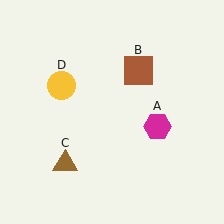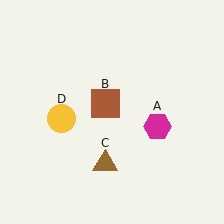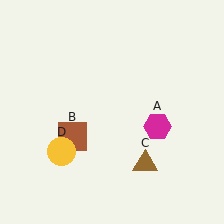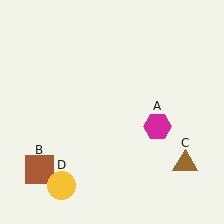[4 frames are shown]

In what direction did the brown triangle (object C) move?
The brown triangle (object C) moved right.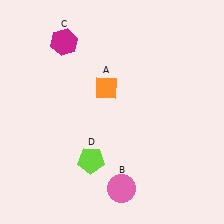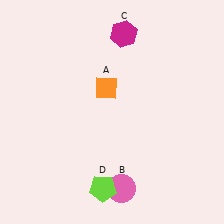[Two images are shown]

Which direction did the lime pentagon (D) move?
The lime pentagon (D) moved down.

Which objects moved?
The objects that moved are: the magenta hexagon (C), the lime pentagon (D).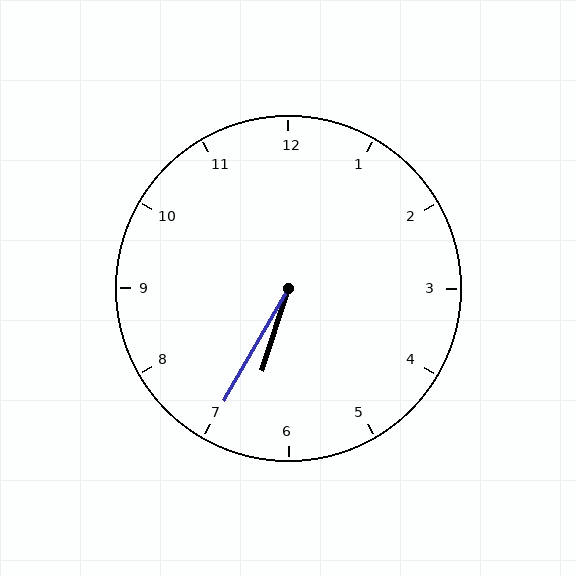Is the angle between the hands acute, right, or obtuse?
It is acute.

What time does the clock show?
6:35.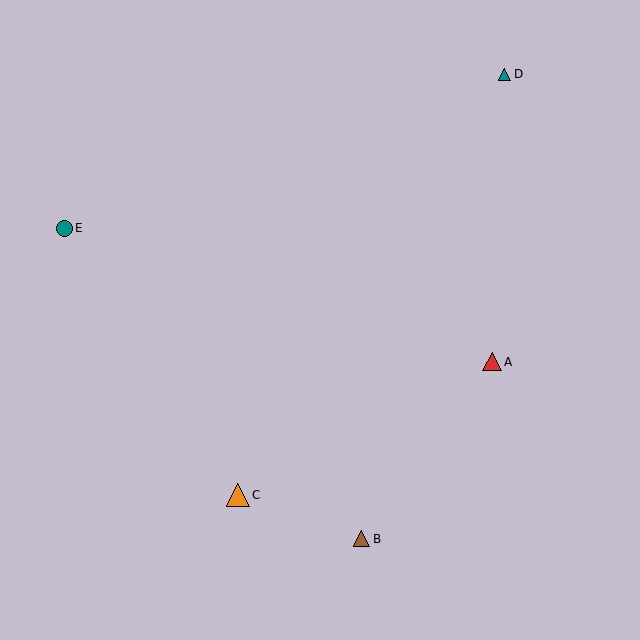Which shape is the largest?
The orange triangle (labeled C) is the largest.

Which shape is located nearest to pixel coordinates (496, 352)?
The red triangle (labeled A) at (492, 362) is nearest to that location.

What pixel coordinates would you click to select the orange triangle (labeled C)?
Click at (238, 495) to select the orange triangle C.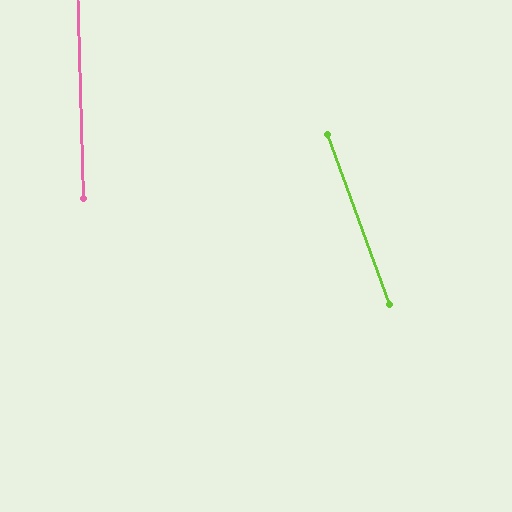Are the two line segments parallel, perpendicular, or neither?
Neither parallel nor perpendicular — they differ by about 18°.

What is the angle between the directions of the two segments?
Approximately 18 degrees.